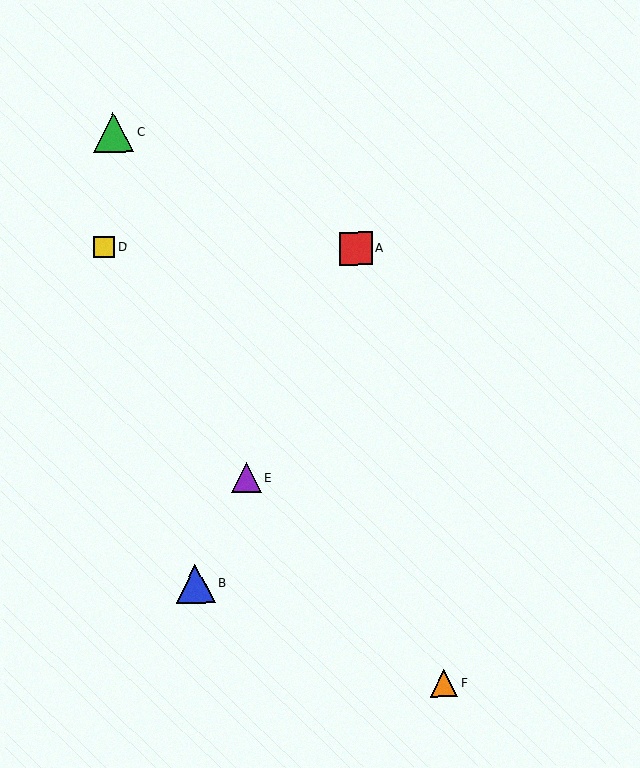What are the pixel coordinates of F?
Object F is at (444, 684).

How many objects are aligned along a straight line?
3 objects (A, B, E) are aligned along a straight line.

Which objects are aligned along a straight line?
Objects A, B, E are aligned along a straight line.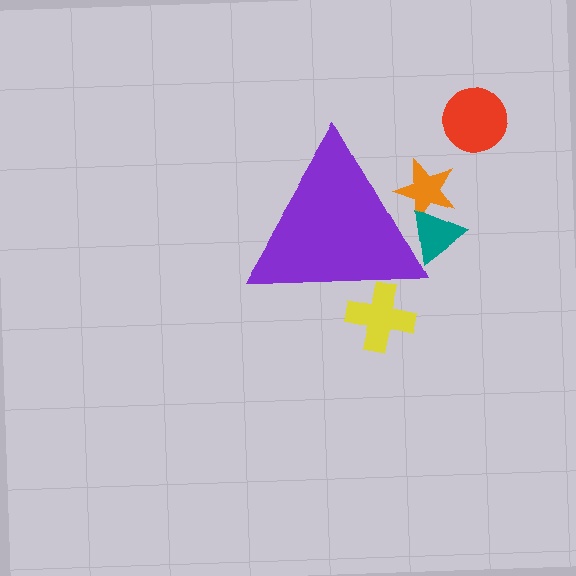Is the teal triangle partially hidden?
Yes, the teal triangle is partially hidden behind the purple triangle.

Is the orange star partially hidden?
Yes, the orange star is partially hidden behind the purple triangle.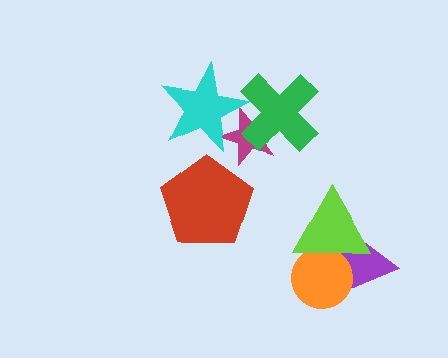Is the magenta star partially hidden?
Yes, it is partially covered by another shape.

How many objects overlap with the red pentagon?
0 objects overlap with the red pentagon.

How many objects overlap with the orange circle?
2 objects overlap with the orange circle.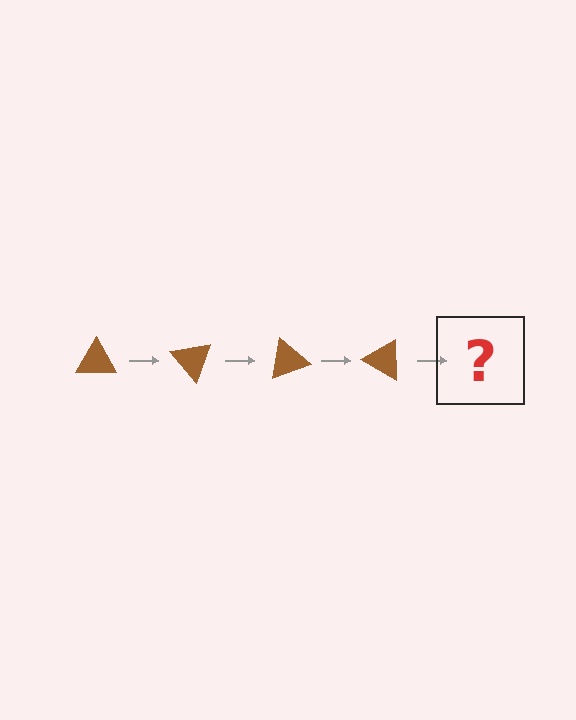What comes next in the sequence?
The next element should be a brown triangle rotated 200 degrees.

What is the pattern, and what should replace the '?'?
The pattern is that the triangle rotates 50 degrees each step. The '?' should be a brown triangle rotated 200 degrees.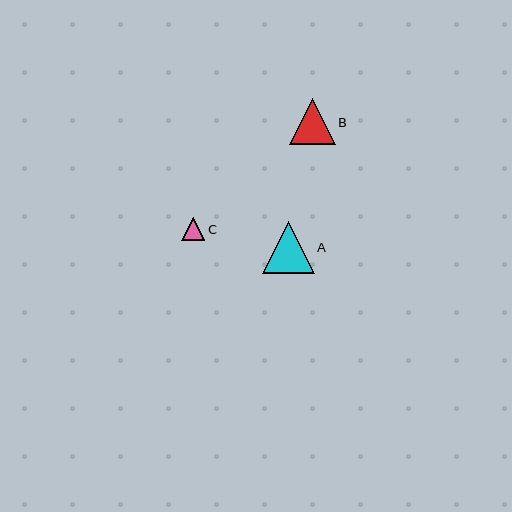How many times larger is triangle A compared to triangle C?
Triangle A is approximately 2.2 times the size of triangle C.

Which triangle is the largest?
Triangle A is the largest with a size of approximately 52 pixels.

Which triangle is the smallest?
Triangle C is the smallest with a size of approximately 23 pixels.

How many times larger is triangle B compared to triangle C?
Triangle B is approximately 2.0 times the size of triangle C.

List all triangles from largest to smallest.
From largest to smallest: A, B, C.